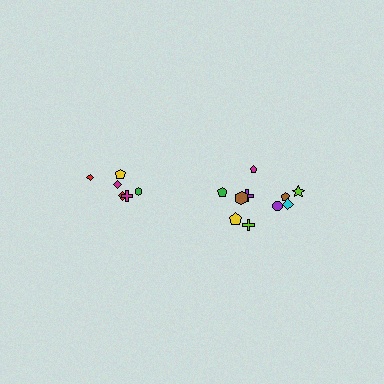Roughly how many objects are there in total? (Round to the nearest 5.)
Roughly 15 objects in total.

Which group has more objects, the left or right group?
The right group.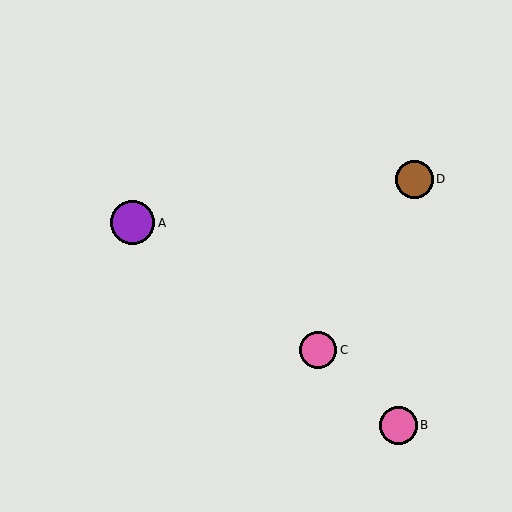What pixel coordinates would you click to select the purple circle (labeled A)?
Click at (132, 223) to select the purple circle A.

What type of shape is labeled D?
Shape D is a brown circle.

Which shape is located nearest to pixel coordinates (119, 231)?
The purple circle (labeled A) at (132, 223) is nearest to that location.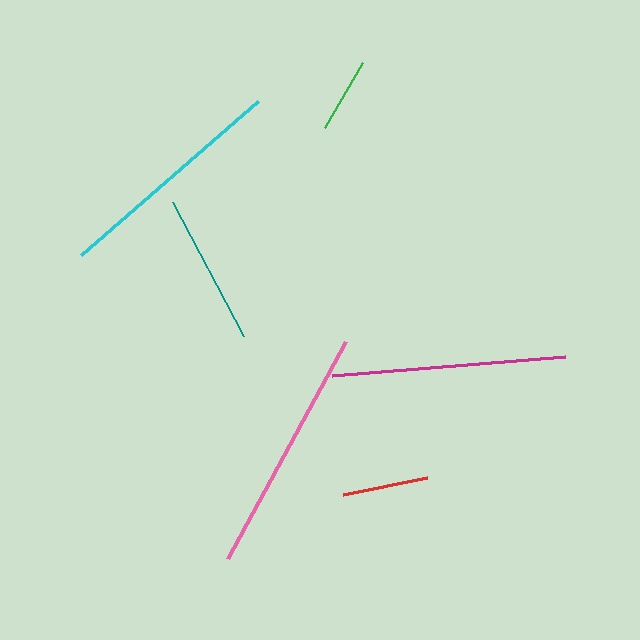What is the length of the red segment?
The red segment is approximately 85 pixels long.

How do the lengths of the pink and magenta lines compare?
The pink and magenta lines are approximately the same length.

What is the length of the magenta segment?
The magenta segment is approximately 234 pixels long.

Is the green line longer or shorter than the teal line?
The teal line is longer than the green line.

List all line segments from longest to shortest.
From longest to shortest: pink, cyan, magenta, teal, red, green.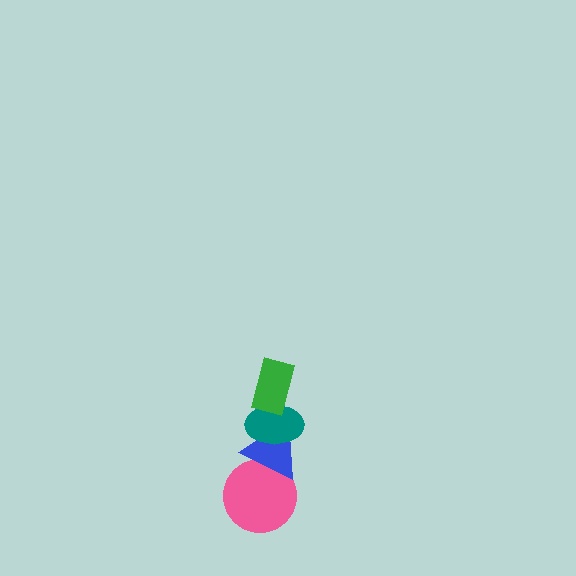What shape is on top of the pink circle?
The blue triangle is on top of the pink circle.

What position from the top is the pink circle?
The pink circle is 4th from the top.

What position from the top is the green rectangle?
The green rectangle is 1st from the top.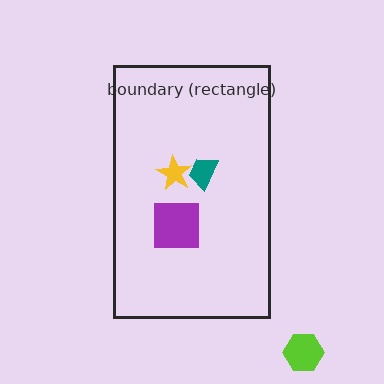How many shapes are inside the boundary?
3 inside, 1 outside.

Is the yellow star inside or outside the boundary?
Inside.